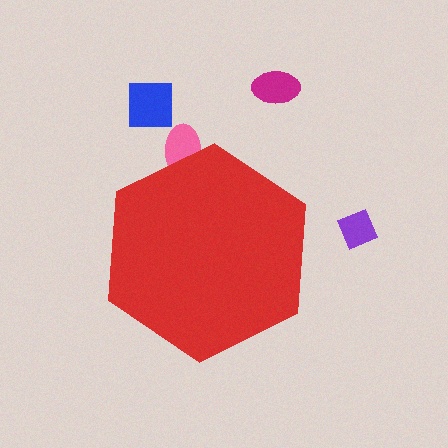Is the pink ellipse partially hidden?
Yes, the pink ellipse is partially hidden behind the red hexagon.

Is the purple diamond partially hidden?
No, the purple diamond is fully visible.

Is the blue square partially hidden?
No, the blue square is fully visible.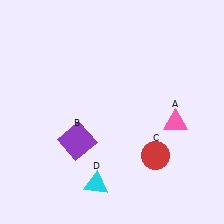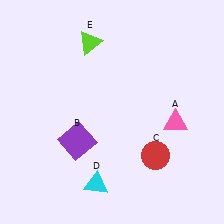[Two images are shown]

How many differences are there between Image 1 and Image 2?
There is 1 difference between the two images.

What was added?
A lime triangle (E) was added in Image 2.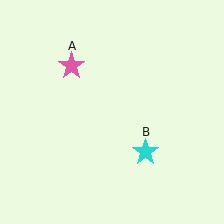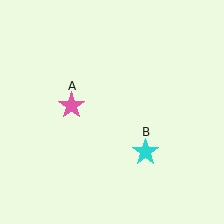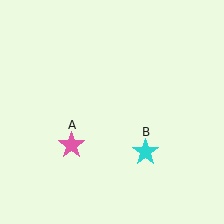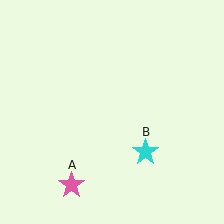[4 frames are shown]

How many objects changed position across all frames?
1 object changed position: pink star (object A).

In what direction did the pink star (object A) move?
The pink star (object A) moved down.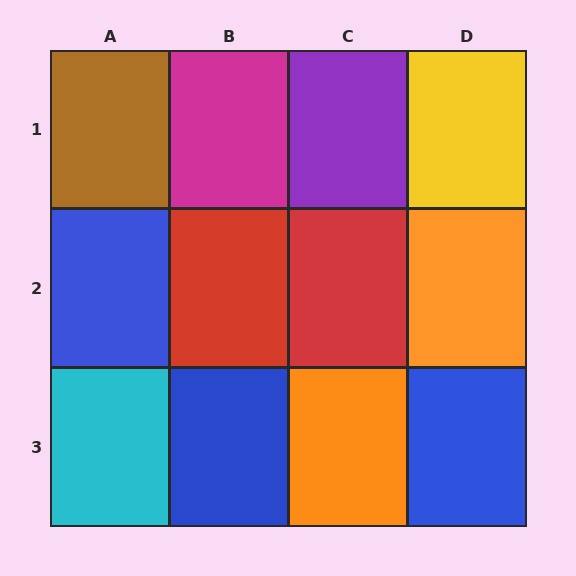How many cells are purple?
1 cell is purple.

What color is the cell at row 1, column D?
Yellow.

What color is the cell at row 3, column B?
Blue.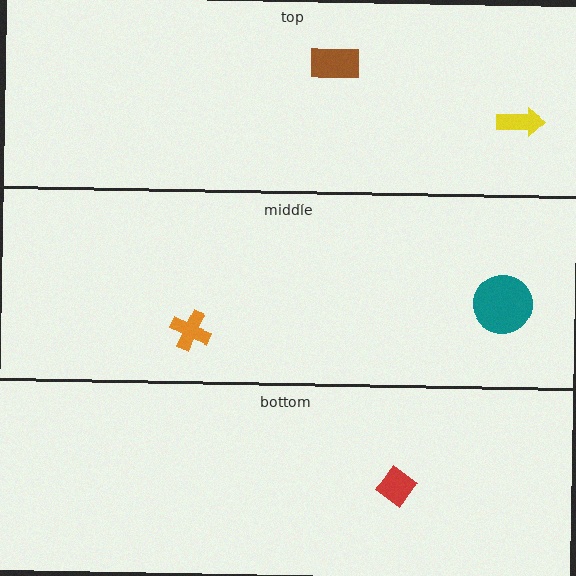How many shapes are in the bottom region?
1.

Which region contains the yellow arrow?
The top region.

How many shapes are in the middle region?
2.